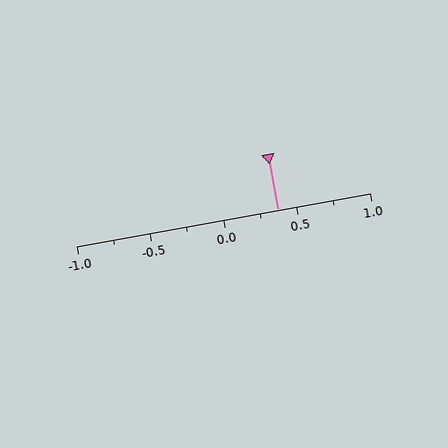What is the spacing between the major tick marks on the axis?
The major ticks are spaced 0.5 apart.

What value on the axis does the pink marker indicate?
The marker indicates approximately 0.38.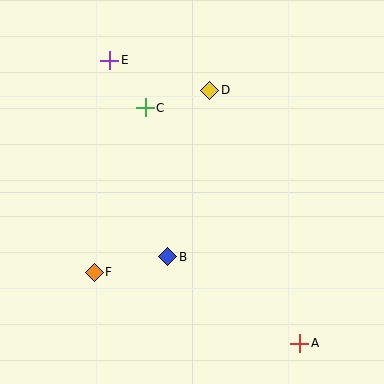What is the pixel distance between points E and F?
The distance between E and F is 212 pixels.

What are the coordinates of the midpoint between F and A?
The midpoint between F and A is at (197, 308).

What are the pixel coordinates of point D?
Point D is at (210, 90).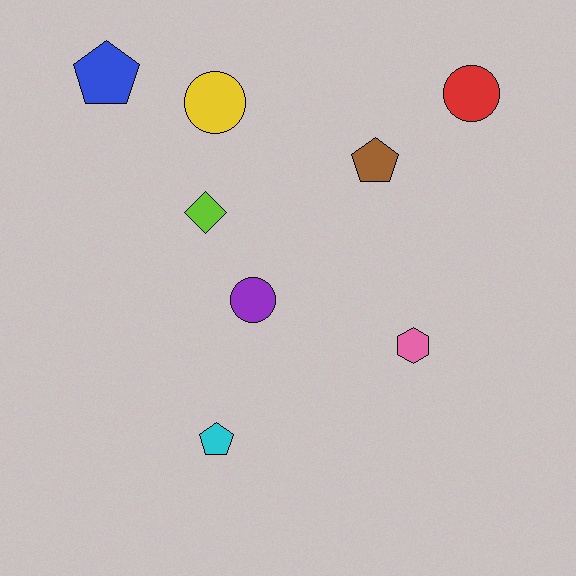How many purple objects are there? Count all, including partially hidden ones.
There is 1 purple object.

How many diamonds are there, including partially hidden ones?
There is 1 diamond.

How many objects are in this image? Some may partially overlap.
There are 8 objects.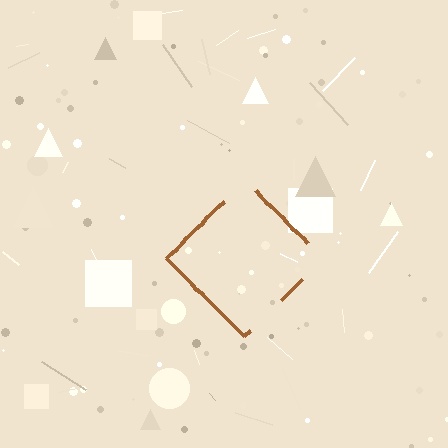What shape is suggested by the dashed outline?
The dashed outline suggests a diamond.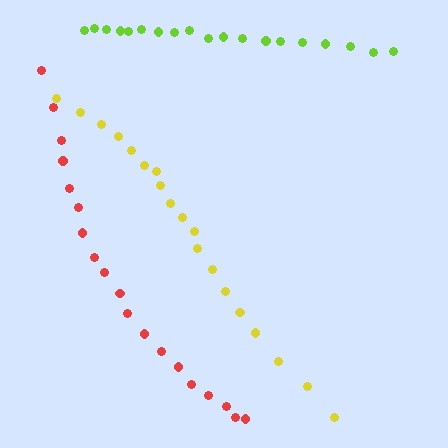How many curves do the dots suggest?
There are 3 distinct paths.